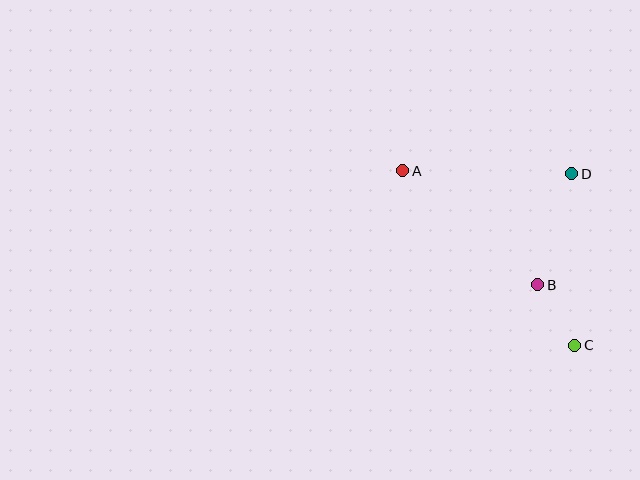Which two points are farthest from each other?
Points A and C are farthest from each other.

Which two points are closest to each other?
Points B and C are closest to each other.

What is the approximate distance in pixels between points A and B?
The distance between A and B is approximately 177 pixels.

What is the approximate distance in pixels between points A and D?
The distance between A and D is approximately 169 pixels.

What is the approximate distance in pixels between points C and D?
The distance between C and D is approximately 172 pixels.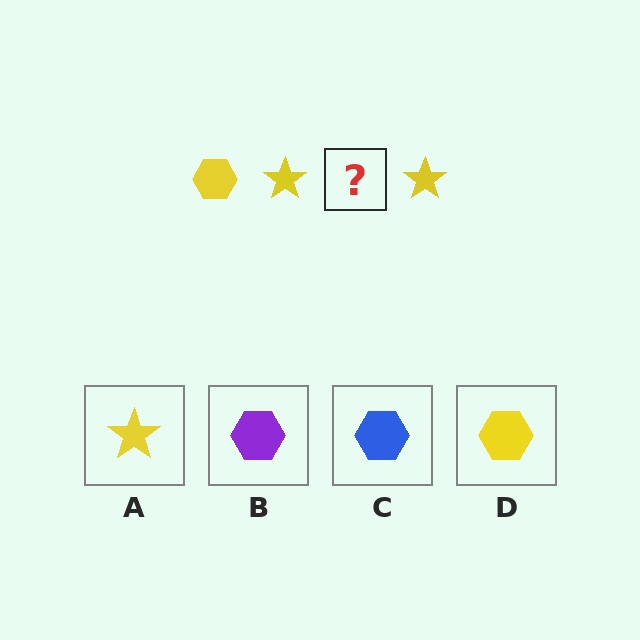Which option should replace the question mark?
Option D.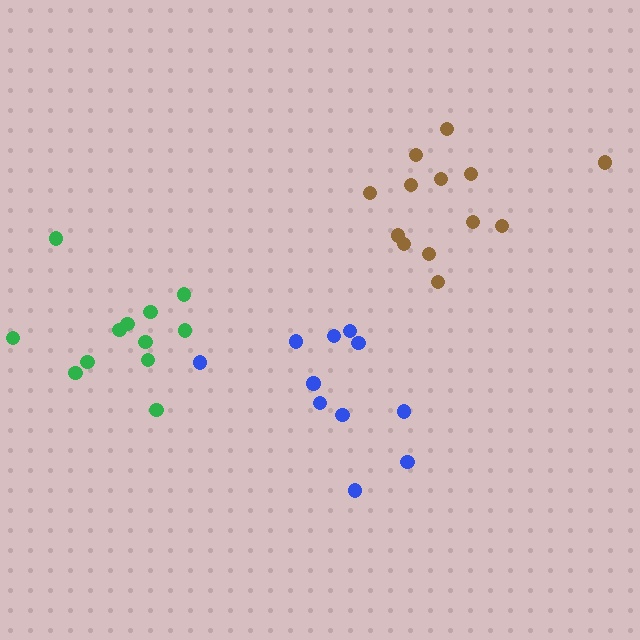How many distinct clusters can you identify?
There are 3 distinct clusters.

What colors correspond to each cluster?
The clusters are colored: green, brown, blue.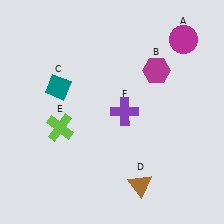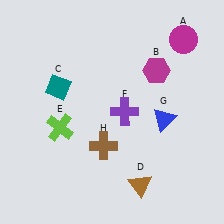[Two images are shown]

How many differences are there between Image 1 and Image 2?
There are 2 differences between the two images.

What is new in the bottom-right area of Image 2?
A blue triangle (G) was added in the bottom-right area of Image 2.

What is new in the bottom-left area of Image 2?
A brown cross (H) was added in the bottom-left area of Image 2.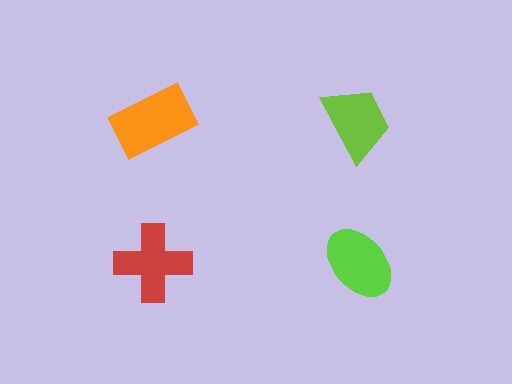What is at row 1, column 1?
An orange rectangle.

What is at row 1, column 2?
A lime trapezoid.